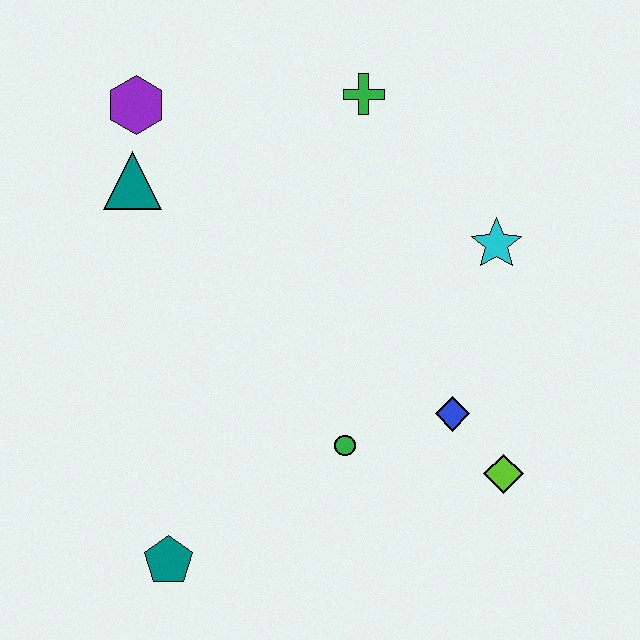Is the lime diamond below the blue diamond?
Yes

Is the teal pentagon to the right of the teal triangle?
Yes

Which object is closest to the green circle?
The blue diamond is closest to the green circle.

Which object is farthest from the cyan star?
The teal pentagon is farthest from the cyan star.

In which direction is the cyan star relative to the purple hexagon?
The cyan star is to the right of the purple hexagon.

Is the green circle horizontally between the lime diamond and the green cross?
No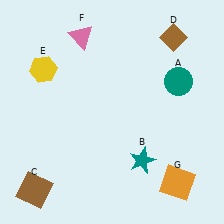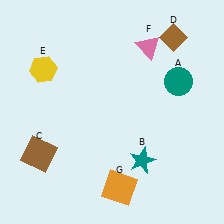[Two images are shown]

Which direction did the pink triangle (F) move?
The pink triangle (F) moved right.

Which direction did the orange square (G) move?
The orange square (G) moved left.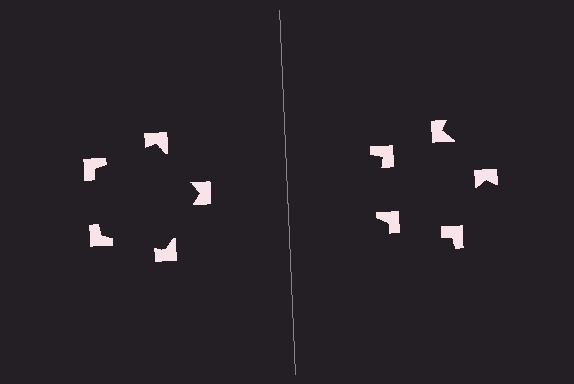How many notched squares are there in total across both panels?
10 — 5 on each side.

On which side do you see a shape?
An illusory pentagon appears on the left side. On the right side the wedge cuts are rotated, so no coherent shape forms.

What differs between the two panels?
The notched squares are positioned identically on both sides; only the wedge orientations differ. On the left they align to a pentagon; on the right they are misaligned.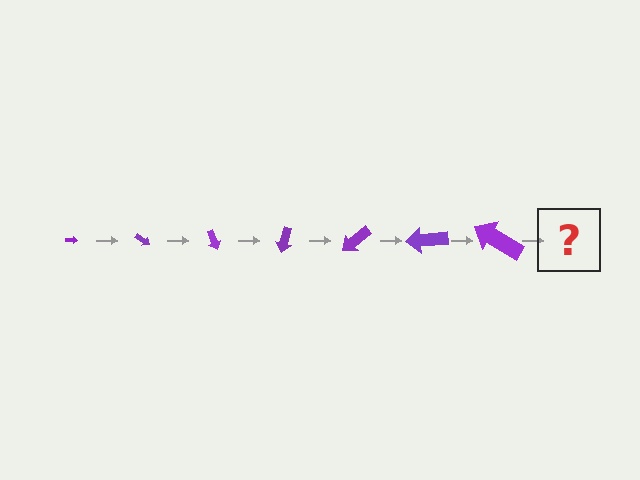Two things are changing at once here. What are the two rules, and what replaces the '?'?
The two rules are that the arrow grows larger each step and it rotates 35 degrees each step. The '?' should be an arrow, larger than the previous one and rotated 245 degrees from the start.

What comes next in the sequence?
The next element should be an arrow, larger than the previous one and rotated 245 degrees from the start.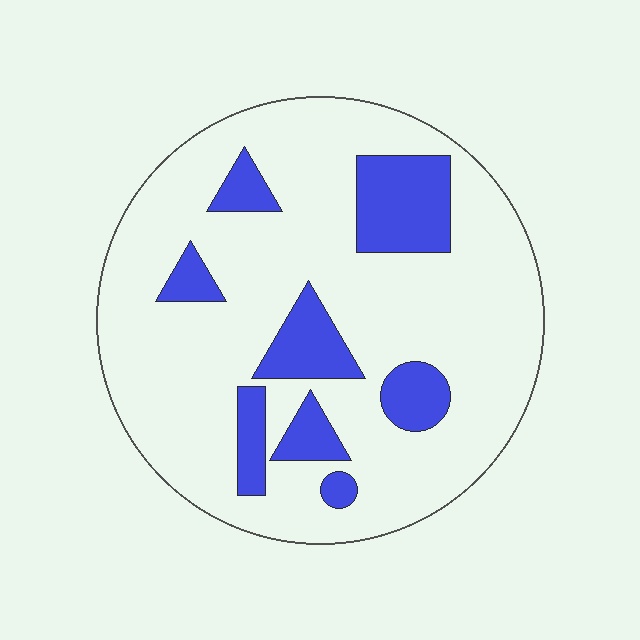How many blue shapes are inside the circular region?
8.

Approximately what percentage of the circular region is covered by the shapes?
Approximately 20%.